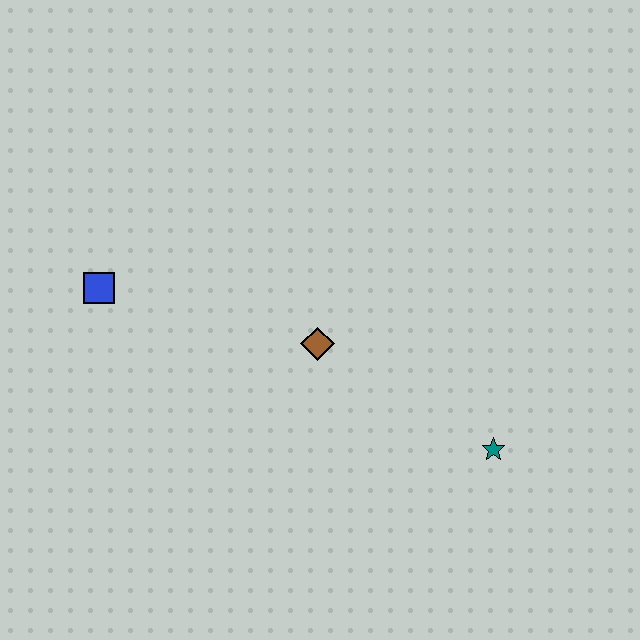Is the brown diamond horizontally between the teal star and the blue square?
Yes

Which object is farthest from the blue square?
The teal star is farthest from the blue square.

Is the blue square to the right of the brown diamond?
No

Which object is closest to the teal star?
The brown diamond is closest to the teal star.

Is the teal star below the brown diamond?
Yes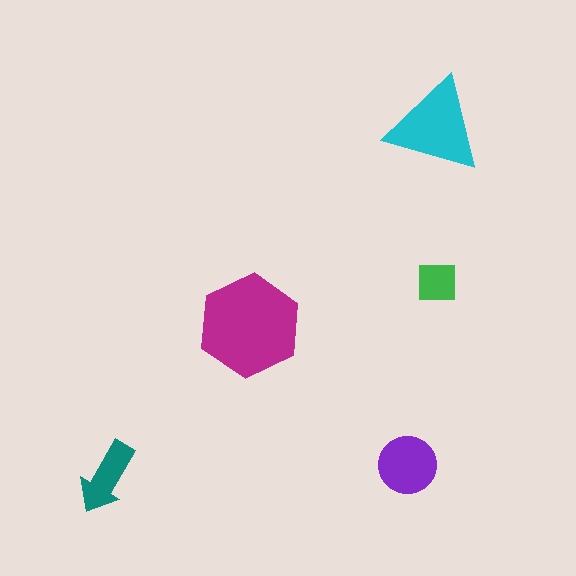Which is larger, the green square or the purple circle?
The purple circle.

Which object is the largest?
The magenta hexagon.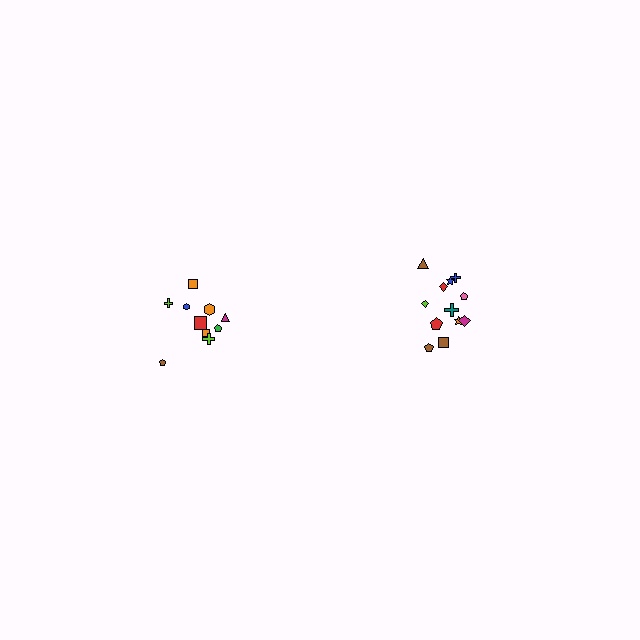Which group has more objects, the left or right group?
The right group.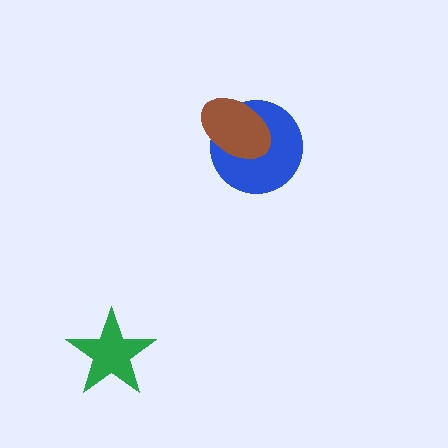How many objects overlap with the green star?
0 objects overlap with the green star.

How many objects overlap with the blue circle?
1 object overlaps with the blue circle.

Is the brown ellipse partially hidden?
No, no other shape covers it.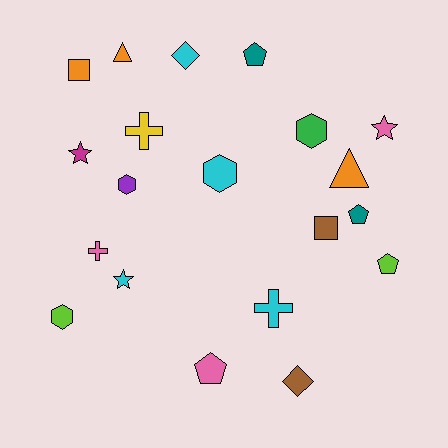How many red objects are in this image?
There are no red objects.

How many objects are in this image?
There are 20 objects.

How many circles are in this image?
There are no circles.